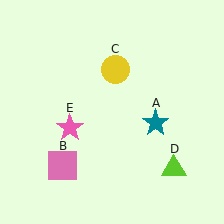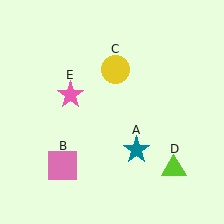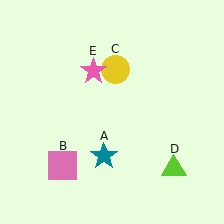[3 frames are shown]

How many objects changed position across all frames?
2 objects changed position: teal star (object A), pink star (object E).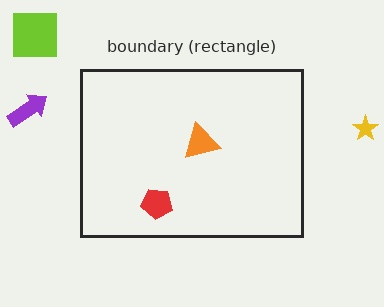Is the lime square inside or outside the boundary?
Outside.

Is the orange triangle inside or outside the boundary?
Inside.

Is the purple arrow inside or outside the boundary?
Outside.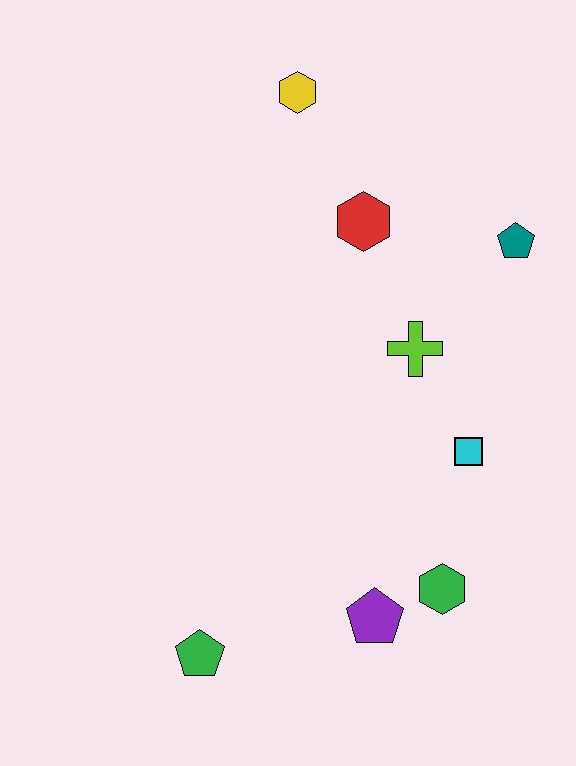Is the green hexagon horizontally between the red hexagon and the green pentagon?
No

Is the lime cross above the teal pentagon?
No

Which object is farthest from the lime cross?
The green pentagon is farthest from the lime cross.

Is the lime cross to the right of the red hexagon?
Yes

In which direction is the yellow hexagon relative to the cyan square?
The yellow hexagon is above the cyan square.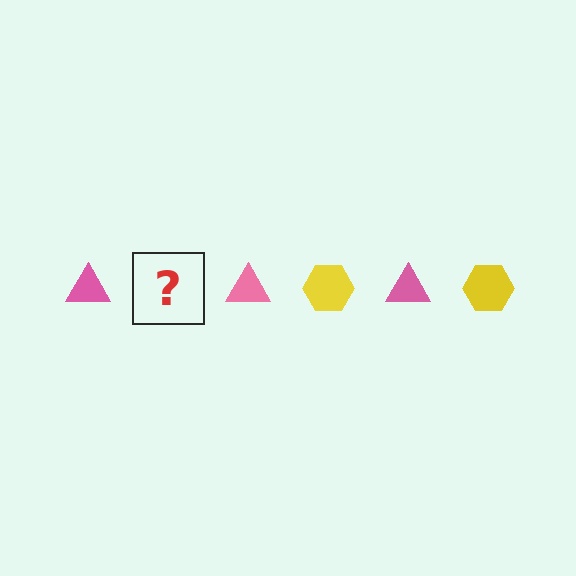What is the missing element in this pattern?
The missing element is a yellow hexagon.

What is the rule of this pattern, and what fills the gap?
The rule is that the pattern alternates between pink triangle and yellow hexagon. The gap should be filled with a yellow hexagon.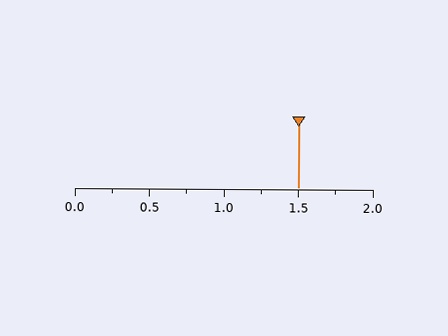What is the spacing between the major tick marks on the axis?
The major ticks are spaced 0.5 apart.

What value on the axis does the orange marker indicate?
The marker indicates approximately 1.5.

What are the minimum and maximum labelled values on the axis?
The axis runs from 0.0 to 2.0.